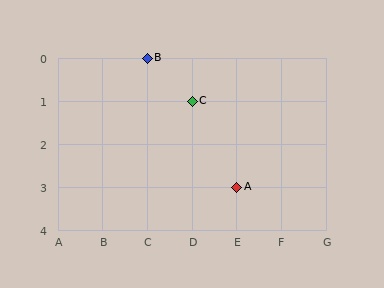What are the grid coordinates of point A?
Point A is at grid coordinates (E, 3).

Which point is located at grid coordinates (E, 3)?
Point A is at (E, 3).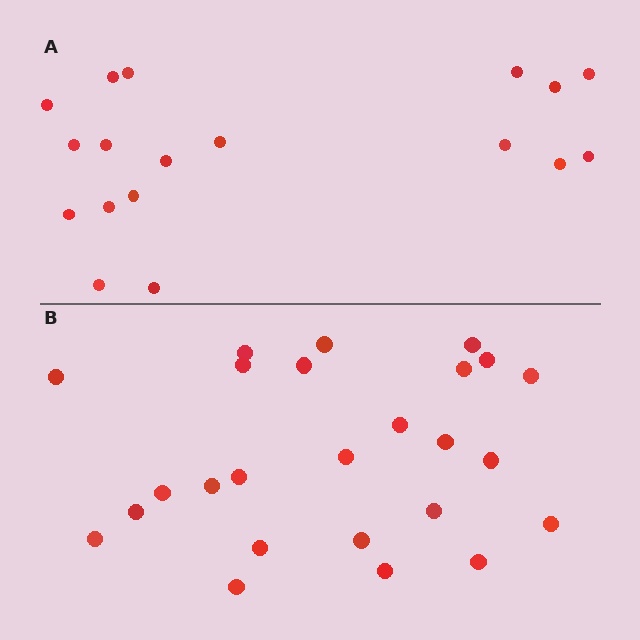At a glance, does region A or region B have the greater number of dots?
Region B (the bottom region) has more dots.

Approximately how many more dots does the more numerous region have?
Region B has roughly 8 or so more dots than region A.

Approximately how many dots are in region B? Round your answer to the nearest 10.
About 20 dots. (The exact count is 25, which rounds to 20.)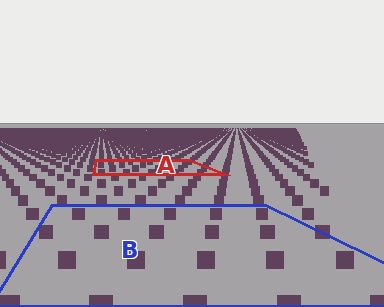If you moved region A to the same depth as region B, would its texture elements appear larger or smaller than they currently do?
They would appear larger. At a closer depth, the same texture elements are projected at a bigger on-screen size.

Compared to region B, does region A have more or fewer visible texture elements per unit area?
Region A has more texture elements per unit area — they are packed more densely because it is farther away.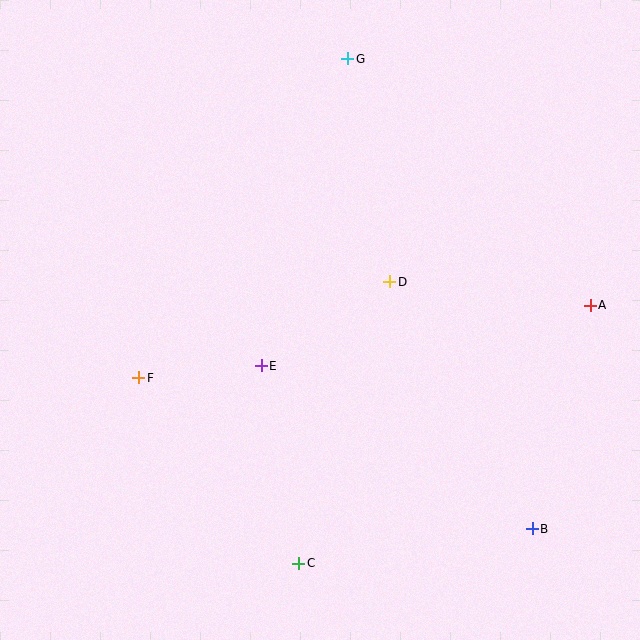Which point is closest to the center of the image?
Point E at (261, 366) is closest to the center.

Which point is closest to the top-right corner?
Point G is closest to the top-right corner.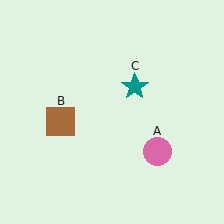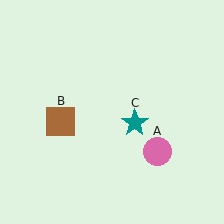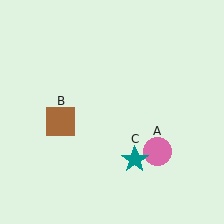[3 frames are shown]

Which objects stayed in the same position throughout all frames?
Pink circle (object A) and brown square (object B) remained stationary.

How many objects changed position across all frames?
1 object changed position: teal star (object C).